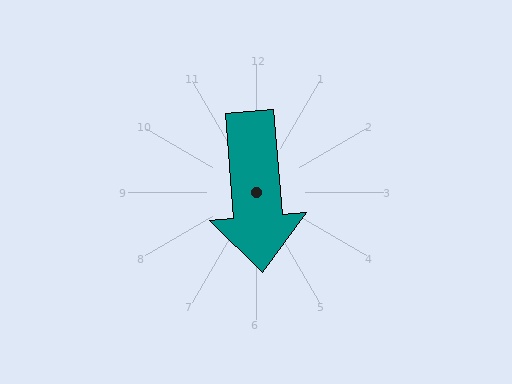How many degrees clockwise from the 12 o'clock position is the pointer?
Approximately 175 degrees.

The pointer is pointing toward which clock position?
Roughly 6 o'clock.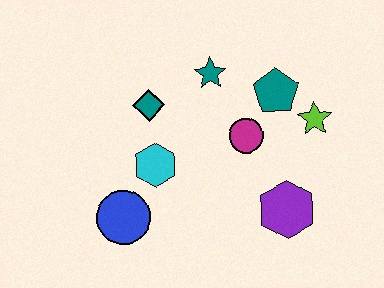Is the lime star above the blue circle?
Yes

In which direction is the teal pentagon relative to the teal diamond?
The teal pentagon is to the right of the teal diamond.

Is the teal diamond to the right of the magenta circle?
No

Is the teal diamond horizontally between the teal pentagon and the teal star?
No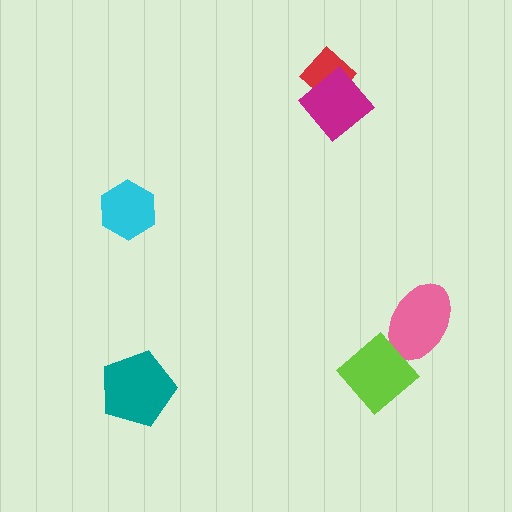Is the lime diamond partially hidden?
No, no other shape covers it.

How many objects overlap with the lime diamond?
0 objects overlap with the lime diamond.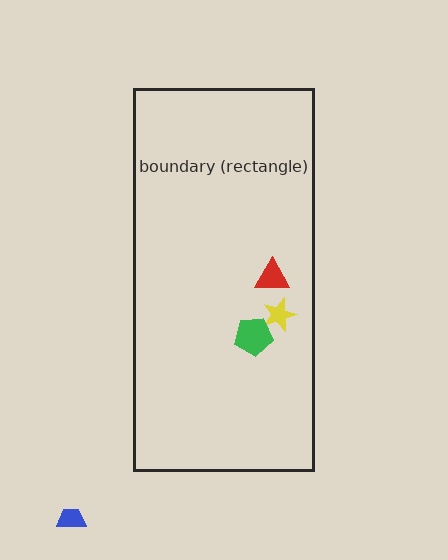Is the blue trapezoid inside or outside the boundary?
Outside.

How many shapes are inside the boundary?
3 inside, 1 outside.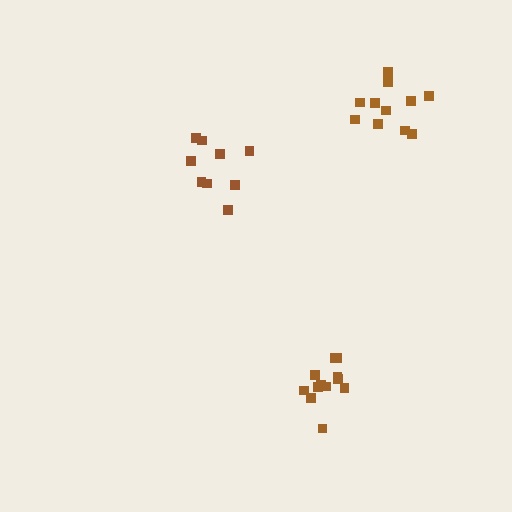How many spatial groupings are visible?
There are 3 spatial groupings.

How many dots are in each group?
Group 1: 9 dots, Group 2: 12 dots, Group 3: 12 dots (33 total).